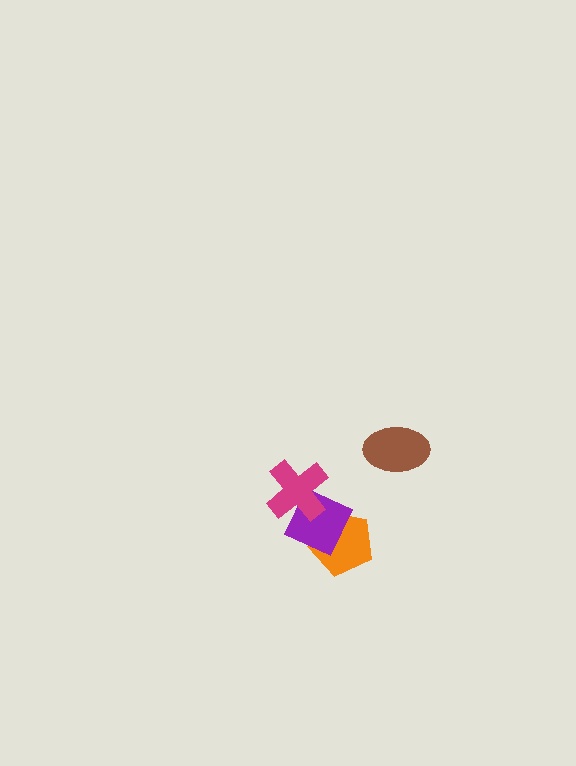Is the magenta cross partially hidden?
No, no other shape covers it.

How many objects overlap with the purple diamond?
2 objects overlap with the purple diamond.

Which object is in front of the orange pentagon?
The purple diamond is in front of the orange pentagon.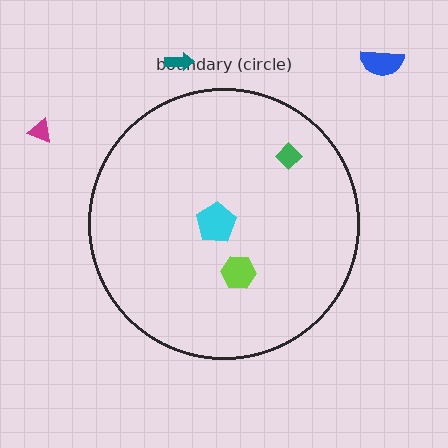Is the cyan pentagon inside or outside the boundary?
Inside.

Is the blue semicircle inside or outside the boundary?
Outside.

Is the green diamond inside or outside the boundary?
Inside.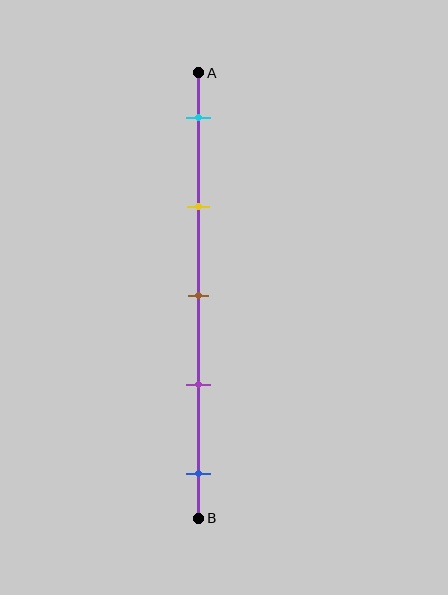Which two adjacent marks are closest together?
The brown and purple marks are the closest adjacent pair.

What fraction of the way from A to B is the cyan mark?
The cyan mark is approximately 10% (0.1) of the way from A to B.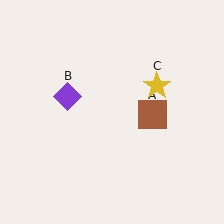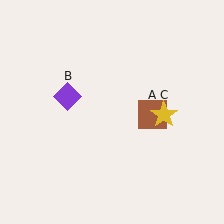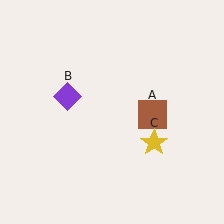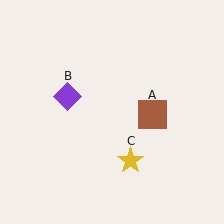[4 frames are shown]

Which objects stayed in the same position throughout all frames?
Brown square (object A) and purple diamond (object B) remained stationary.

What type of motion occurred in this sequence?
The yellow star (object C) rotated clockwise around the center of the scene.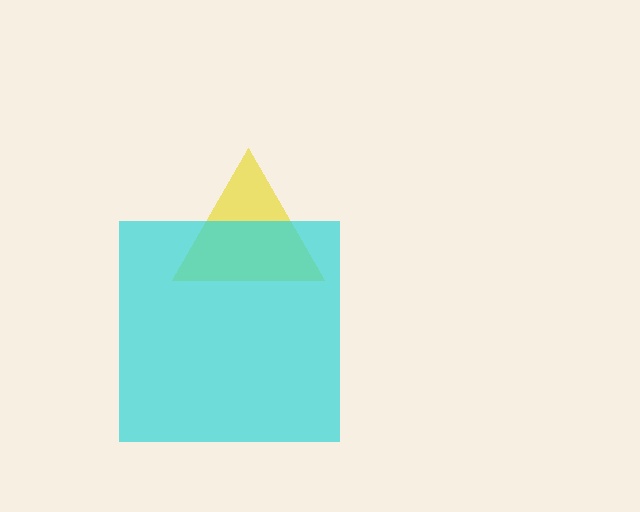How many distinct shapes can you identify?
There are 2 distinct shapes: a yellow triangle, a cyan square.